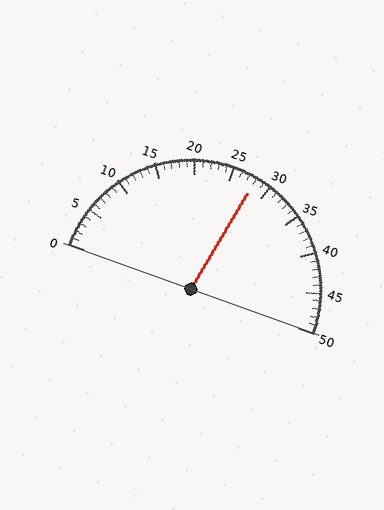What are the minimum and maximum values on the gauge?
The gauge ranges from 0 to 50.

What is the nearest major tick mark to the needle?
The nearest major tick mark is 30.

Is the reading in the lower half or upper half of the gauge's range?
The reading is in the upper half of the range (0 to 50).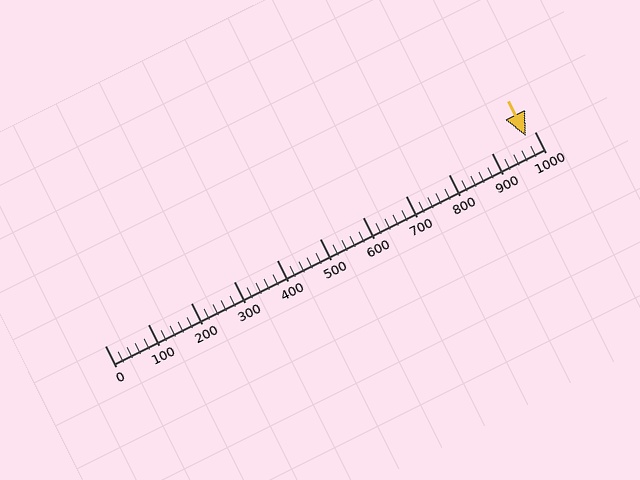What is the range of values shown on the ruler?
The ruler shows values from 0 to 1000.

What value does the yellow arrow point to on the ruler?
The yellow arrow points to approximately 980.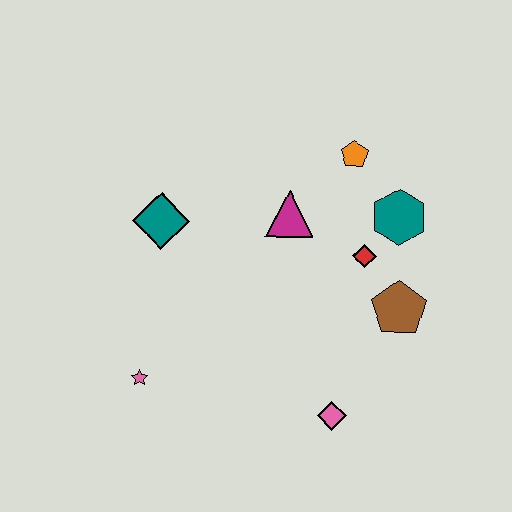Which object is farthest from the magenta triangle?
The pink star is farthest from the magenta triangle.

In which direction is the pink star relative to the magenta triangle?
The pink star is below the magenta triangle.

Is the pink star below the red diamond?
Yes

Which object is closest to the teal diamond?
The magenta triangle is closest to the teal diamond.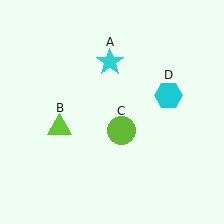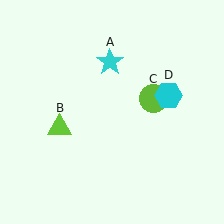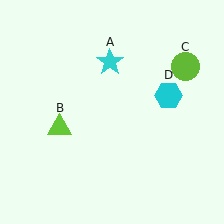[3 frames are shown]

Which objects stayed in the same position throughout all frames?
Cyan star (object A) and lime triangle (object B) and cyan hexagon (object D) remained stationary.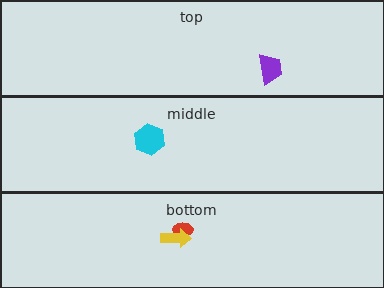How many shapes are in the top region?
1.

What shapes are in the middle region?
The cyan hexagon.